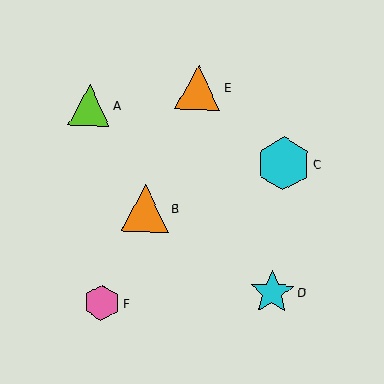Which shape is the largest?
The cyan hexagon (labeled C) is the largest.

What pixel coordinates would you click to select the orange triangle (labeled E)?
Click at (198, 88) to select the orange triangle E.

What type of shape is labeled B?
Shape B is an orange triangle.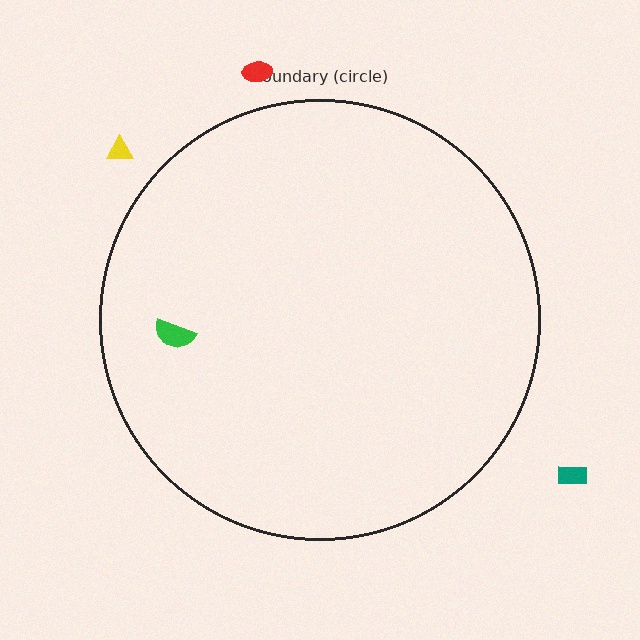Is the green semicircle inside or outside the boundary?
Inside.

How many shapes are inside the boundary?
1 inside, 3 outside.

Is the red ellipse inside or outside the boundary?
Outside.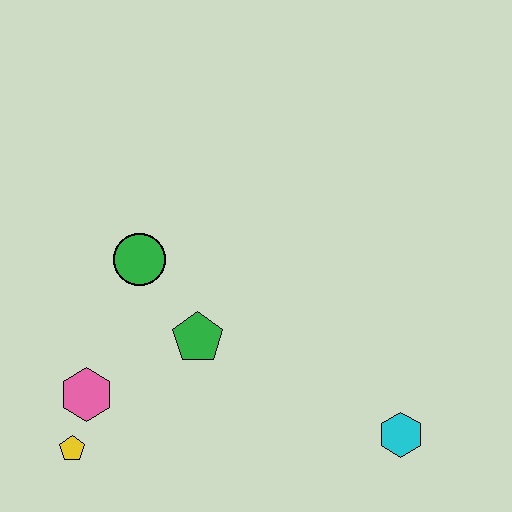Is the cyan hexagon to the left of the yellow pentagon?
No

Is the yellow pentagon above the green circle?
No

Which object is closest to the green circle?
The green pentagon is closest to the green circle.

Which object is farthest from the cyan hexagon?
The yellow pentagon is farthest from the cyan hexagon.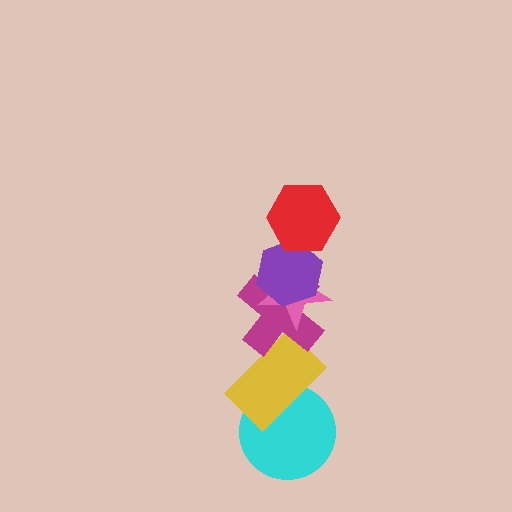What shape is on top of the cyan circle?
The yellow rectangle is on top of the cyan circle.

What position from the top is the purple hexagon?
The purple hexagon is 2nd from the top.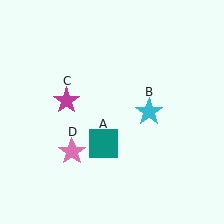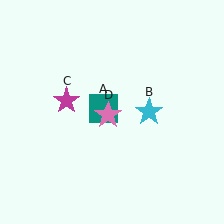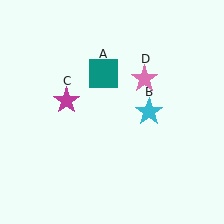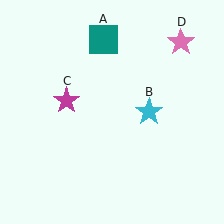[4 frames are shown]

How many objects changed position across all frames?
2 objects changed position: teal square (object A), pink star (object D).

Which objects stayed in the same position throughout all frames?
Cyan star (object B) and magenta star (object C) remained stationary.